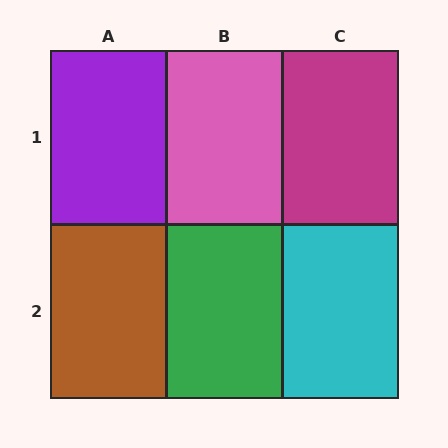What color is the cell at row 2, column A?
Brown.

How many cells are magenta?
1 cell is magenta.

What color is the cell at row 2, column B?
Green.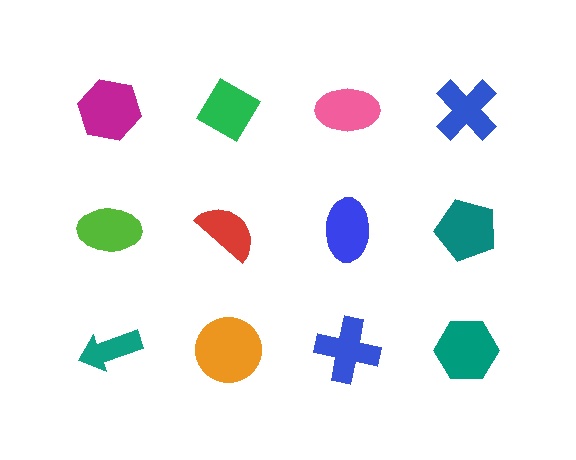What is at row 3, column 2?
An orange circle.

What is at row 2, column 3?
A blue ellipse.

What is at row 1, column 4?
A blue cross.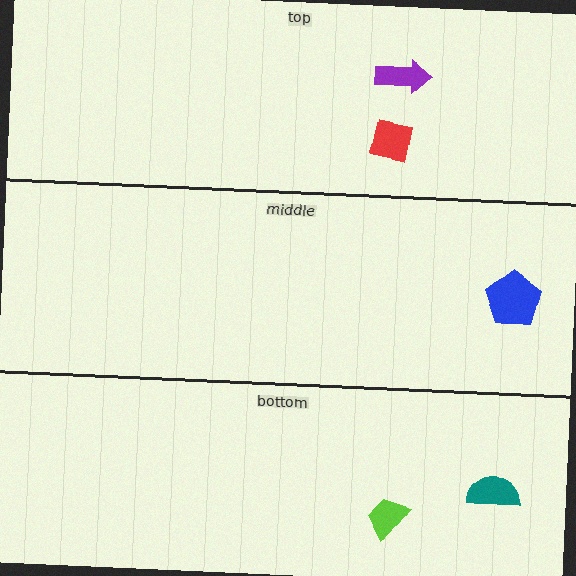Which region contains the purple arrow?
The top region.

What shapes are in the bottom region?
The teal semicircle, the lime trapezoid.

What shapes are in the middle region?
The blue pentagon.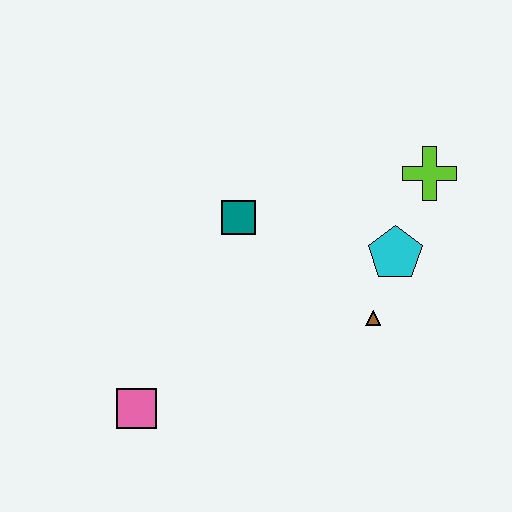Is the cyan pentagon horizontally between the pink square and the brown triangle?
No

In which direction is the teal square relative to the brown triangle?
The teal square is to the left of the brown triangle.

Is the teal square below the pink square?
No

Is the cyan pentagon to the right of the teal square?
Yes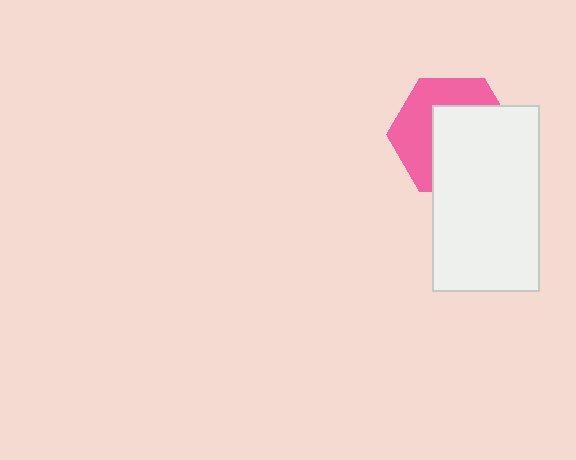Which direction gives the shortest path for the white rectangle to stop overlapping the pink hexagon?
Moving toward the lower-right gives the shortest separation.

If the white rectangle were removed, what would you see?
You would see the complete pink hexagon.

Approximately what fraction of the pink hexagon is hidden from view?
Roughly 56% of the pink hexagon is hidden behind the white rectangle.